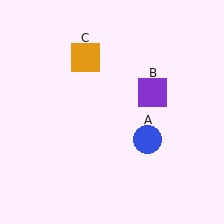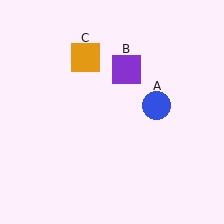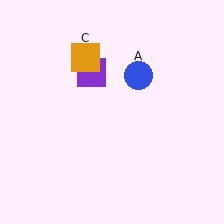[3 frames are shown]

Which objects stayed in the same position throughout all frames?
Orange square (object C) remained stationary.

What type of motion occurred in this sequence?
The blue circle (object A), purple square (object B) rotated counterclockwise around the center of the scene.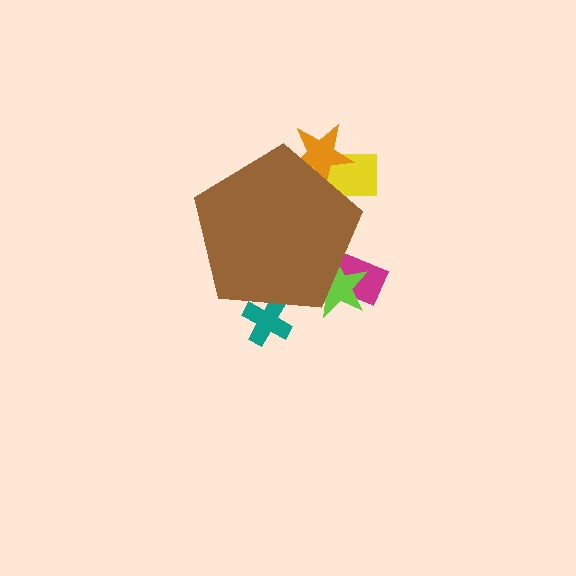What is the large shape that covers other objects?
A brown pentagon.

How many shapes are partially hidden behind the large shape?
5 shapes are partially hidden.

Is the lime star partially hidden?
Yes, the lime star is partially hidden behind the brown pentagon.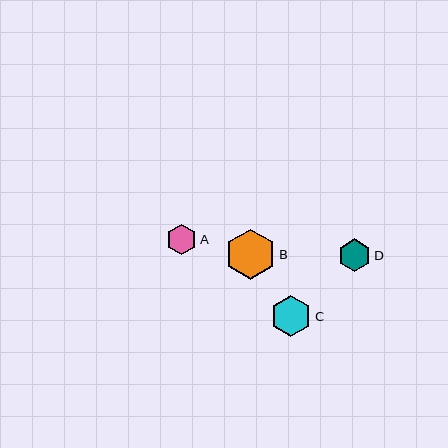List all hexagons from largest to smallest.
From largest to smallest: B, C, D, A.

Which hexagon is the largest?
Hexagon B is the largest with a size of approximately 50 pixels.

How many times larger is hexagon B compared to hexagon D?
Hexagon B is approximately 1.5 times the size of hexagon D.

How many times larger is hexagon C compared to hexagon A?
Hexagon C is approximately 1.4 times the size of hexagon A.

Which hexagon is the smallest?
Hexagon A is the smallest with a size of approximately 30 pixels.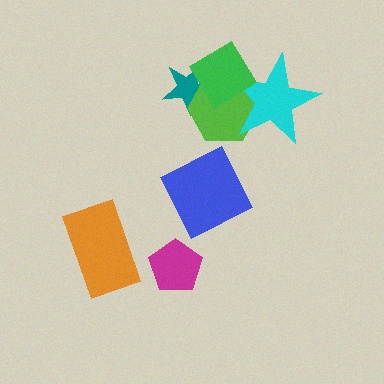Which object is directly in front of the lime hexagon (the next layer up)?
The cyan star is directly in front of the lime hexagon.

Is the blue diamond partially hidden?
No, no other shape covers it.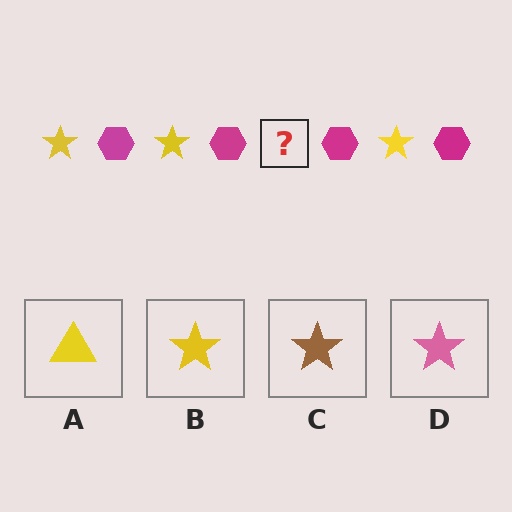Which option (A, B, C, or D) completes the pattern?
B.